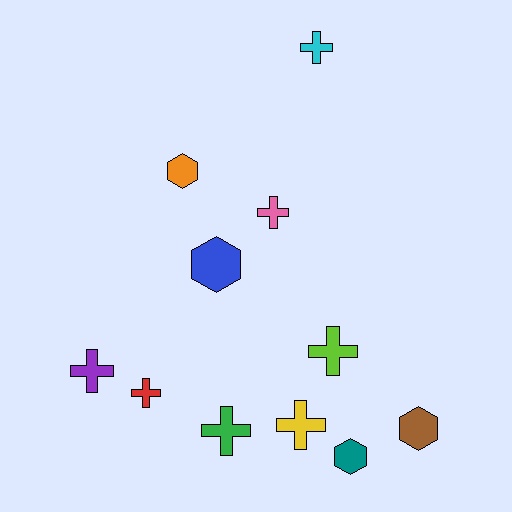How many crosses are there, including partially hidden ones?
There are 7 crosses.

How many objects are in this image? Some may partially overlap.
There are 11 objects.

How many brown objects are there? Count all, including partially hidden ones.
There is 1 brown object.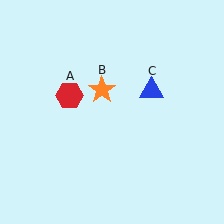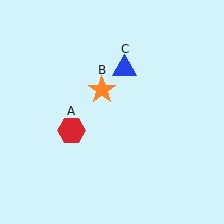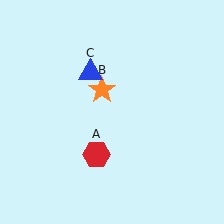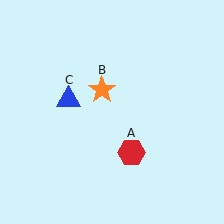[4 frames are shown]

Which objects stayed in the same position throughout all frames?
Orange star (object B) remained stationary.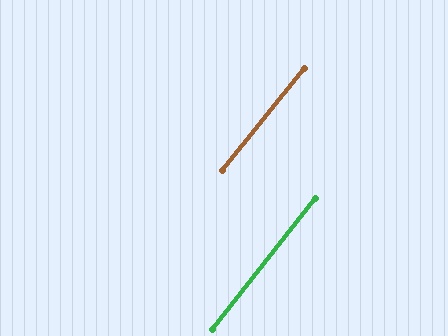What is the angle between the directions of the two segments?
Approximately 1 degree.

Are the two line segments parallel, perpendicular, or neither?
Parallel — their directions differ by only 1.1°.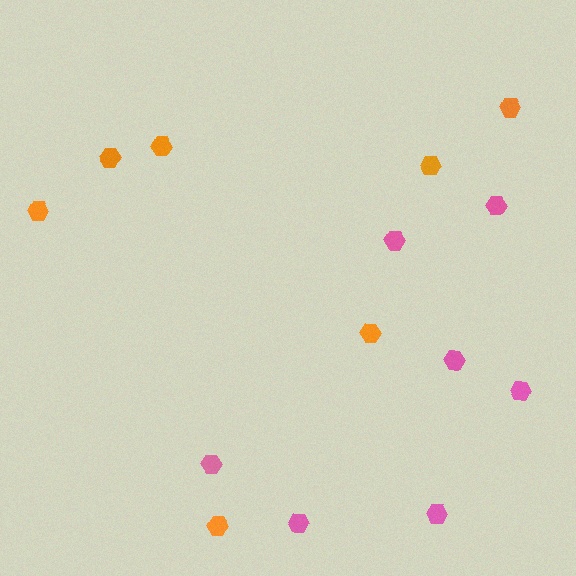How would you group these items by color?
There are 2 groups: one group of pink hexagons (7) and one group of orange hexagons (7).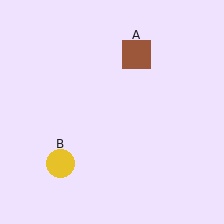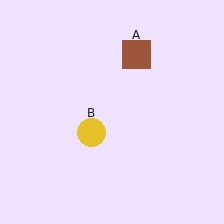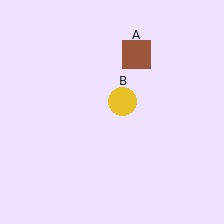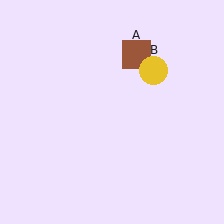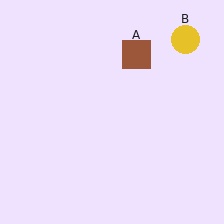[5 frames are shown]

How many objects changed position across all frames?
1 object changed position: yellow circle (object B).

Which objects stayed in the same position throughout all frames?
Brown square (object A) remained stationary.